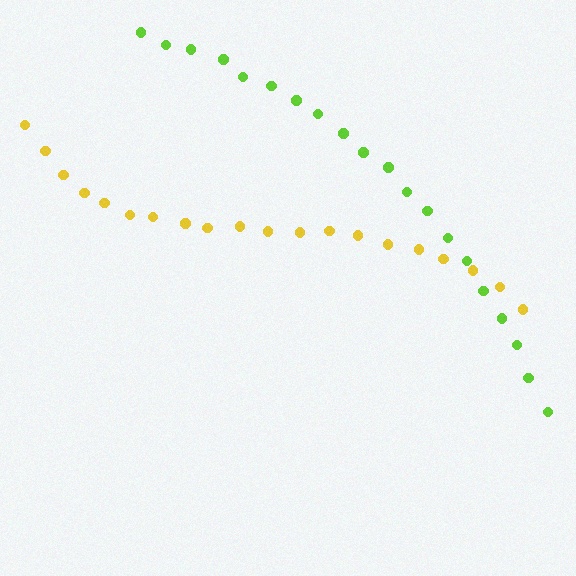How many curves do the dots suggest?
There are 2 distinct paths.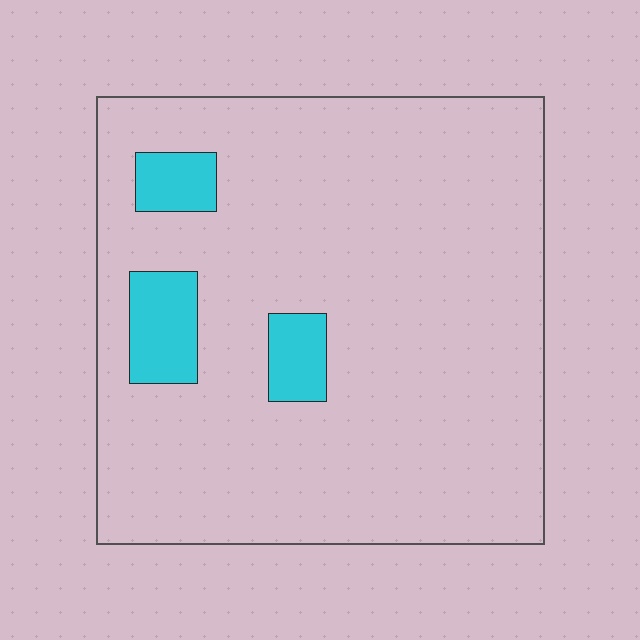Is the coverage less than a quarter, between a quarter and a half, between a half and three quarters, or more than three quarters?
Less than a quarter.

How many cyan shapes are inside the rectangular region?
3.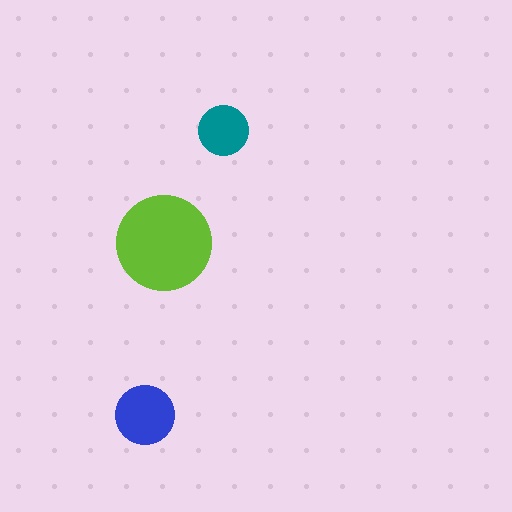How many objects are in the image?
There are 3 objects in the image.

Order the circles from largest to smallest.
the lime one, the blue one, the teal one.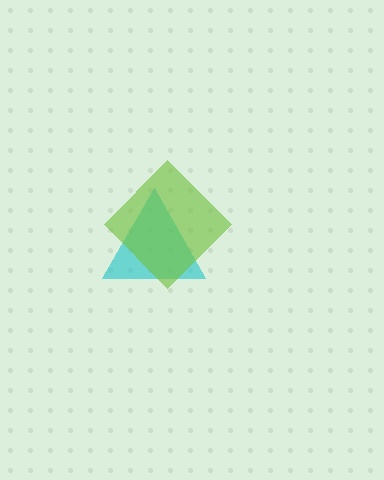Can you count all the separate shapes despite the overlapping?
Yes, there are 2 separate shapes.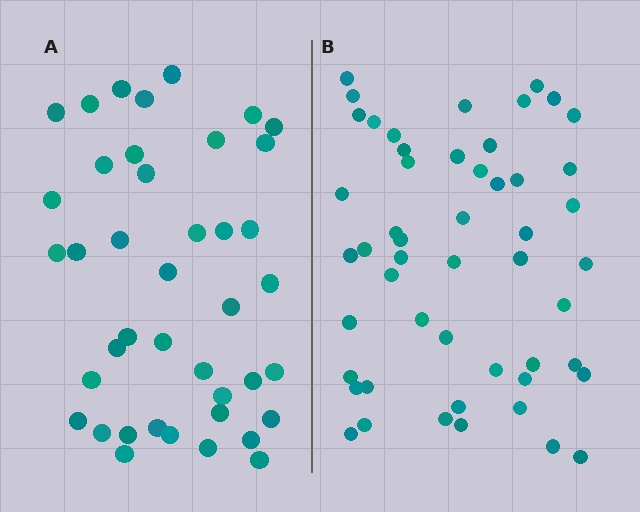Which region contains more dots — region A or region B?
Region B (the right region) has more dots.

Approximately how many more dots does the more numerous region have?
Region B has roughly 10 or so more dots than region A.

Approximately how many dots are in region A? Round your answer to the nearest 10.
About 40 dots. (The exact count is 41, which rounds to 40.)